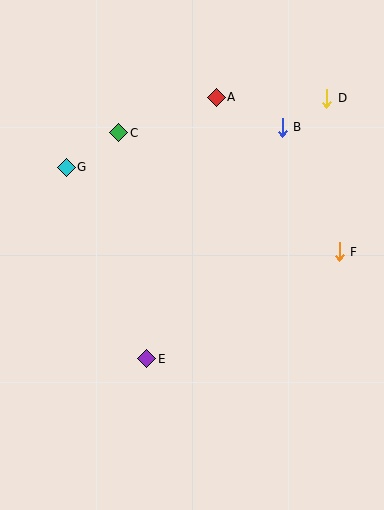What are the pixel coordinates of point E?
Point E is at (147, 359).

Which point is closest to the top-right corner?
Point D is closest to the top-right corner.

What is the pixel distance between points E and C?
The distance between E and C is 227 pixels.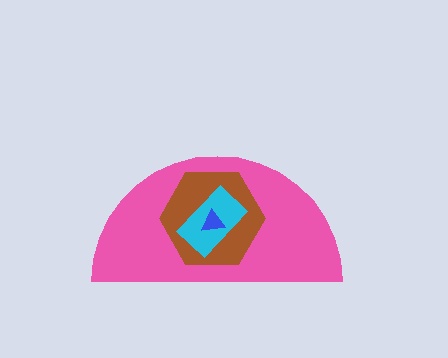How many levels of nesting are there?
4.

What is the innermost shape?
The blue triangle.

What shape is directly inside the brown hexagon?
The cyan rectangle.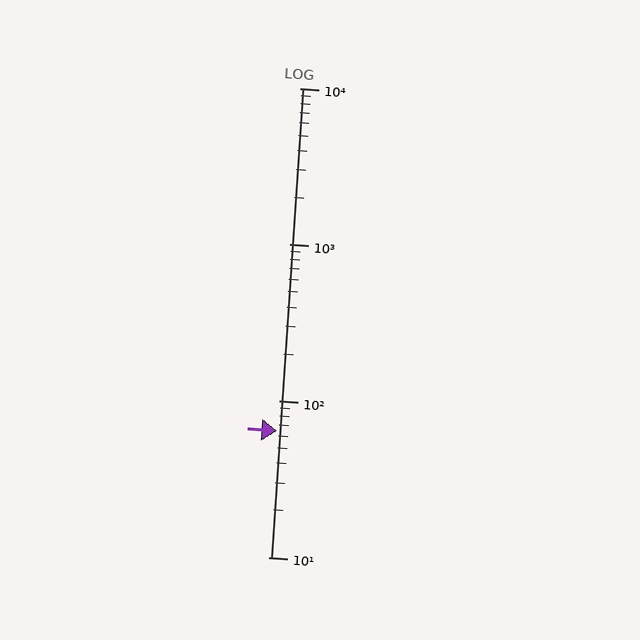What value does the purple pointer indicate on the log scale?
The pointer indicates approximately 64.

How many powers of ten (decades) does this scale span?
The scale spans 3 decades, from 10 to 10000.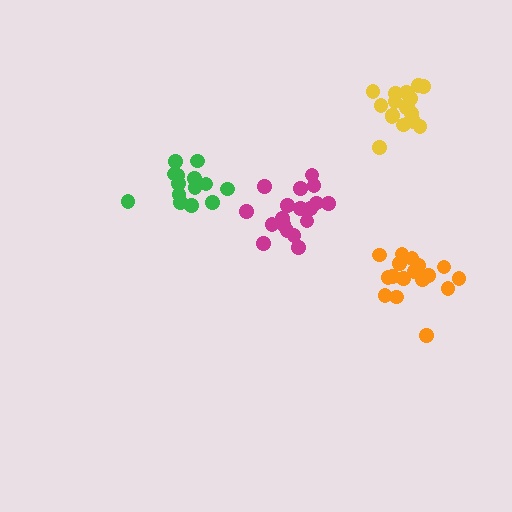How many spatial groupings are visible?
There are 4 spatial groupings.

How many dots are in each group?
Group 1: 17 dots, Group 2: 20 dots, Group 3: 15 dots, Group 4: 18 dots (70 total).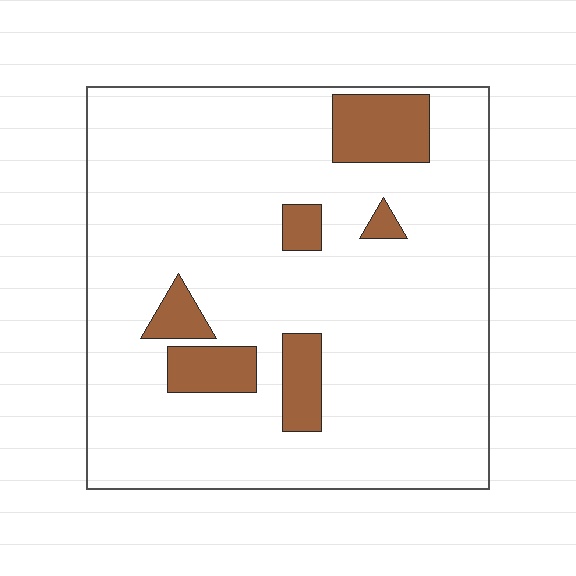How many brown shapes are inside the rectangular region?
6.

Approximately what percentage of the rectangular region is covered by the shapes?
Approximately 15%.